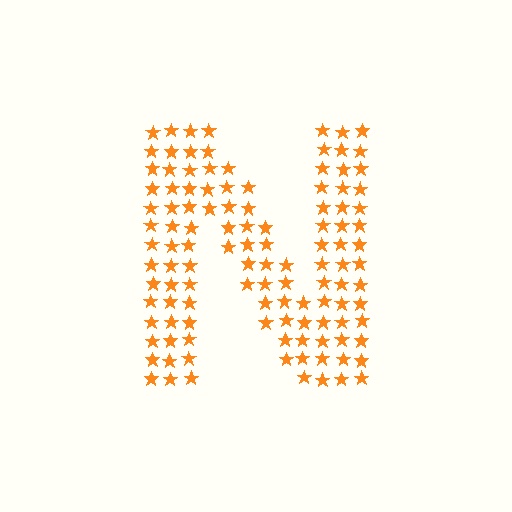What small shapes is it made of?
It is made of small stars.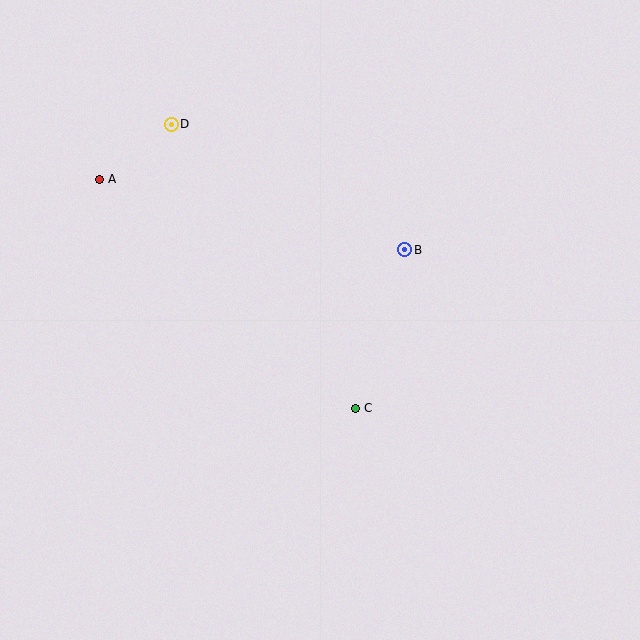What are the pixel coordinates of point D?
Point D is at (171, 124).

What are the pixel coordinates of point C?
Point C is at (355, 408).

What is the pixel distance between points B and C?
The distance between B and C is 166 pixels.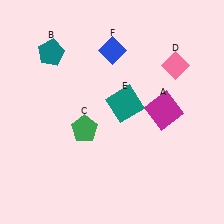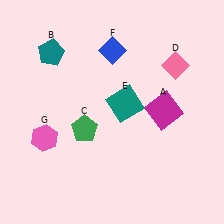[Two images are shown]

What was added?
A pink hexagon (G) was added in Image 2.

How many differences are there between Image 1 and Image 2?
There is 1 difference between the two images.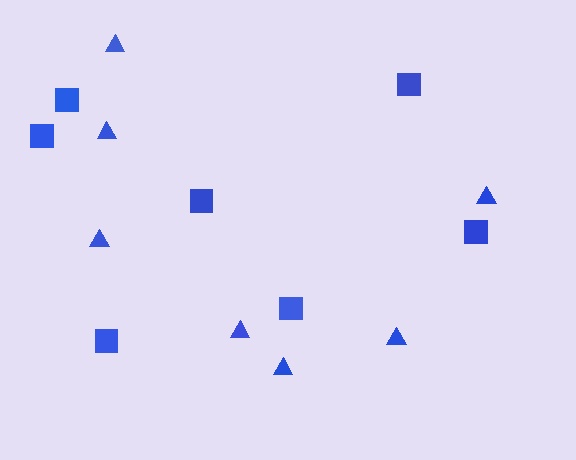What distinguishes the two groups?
There are 2 groups: one group of triangles (7) and one group of squares (7).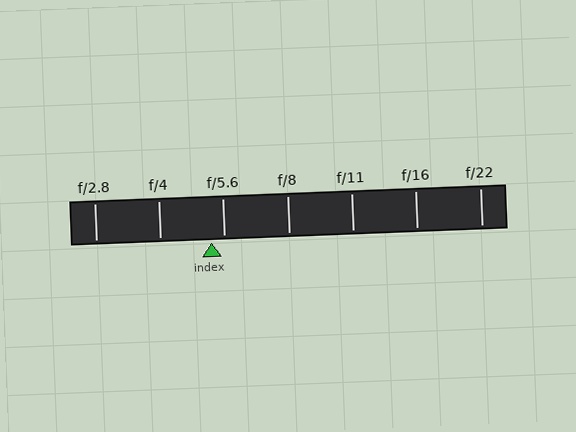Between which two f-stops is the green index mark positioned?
The index mark is between f/4 and f/5.6.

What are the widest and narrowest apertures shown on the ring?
The widest aperture shown is f/2.8 and the narrowest is f/22.